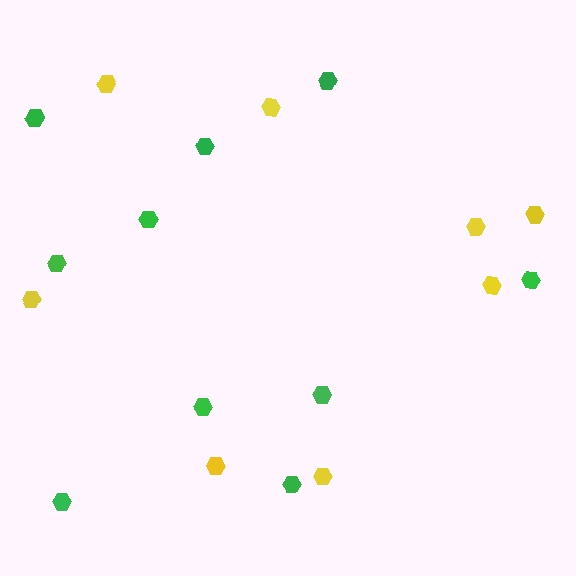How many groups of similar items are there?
There are 2 groups: one group of green hexagons (10) and one group of yellow hexagons (8).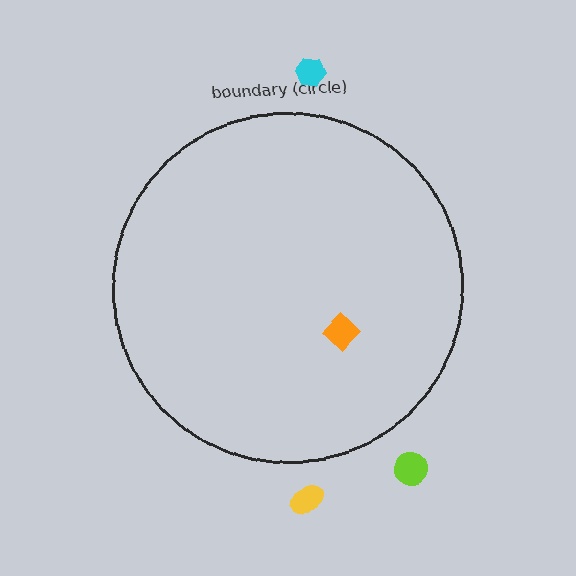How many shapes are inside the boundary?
1 inside, 3 outside.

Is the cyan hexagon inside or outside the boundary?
Outside.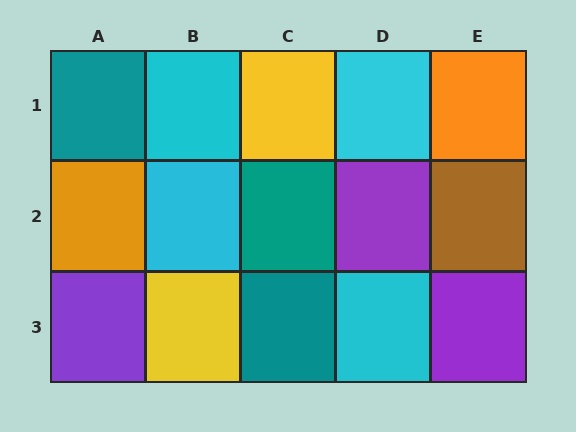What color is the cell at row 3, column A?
Purple.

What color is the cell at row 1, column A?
Teal.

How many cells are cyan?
4 cells are cyan.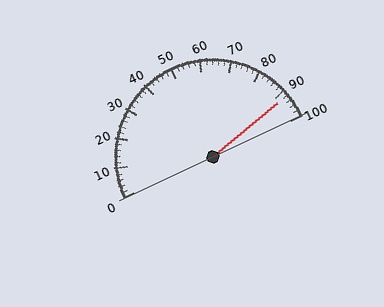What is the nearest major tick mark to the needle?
The nearest major tick mark is 90.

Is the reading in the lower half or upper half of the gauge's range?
The reading is in the upper half of the range (0 to 100).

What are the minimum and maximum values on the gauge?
The gauge ranges from 0 to 100.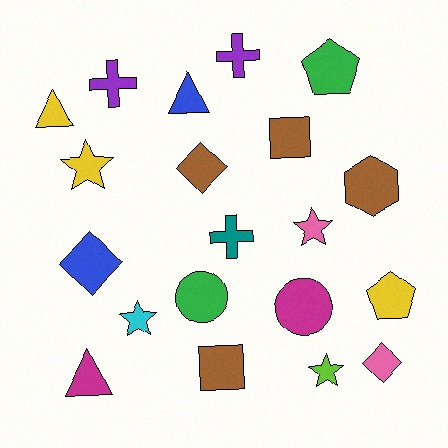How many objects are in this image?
There are 20 objects.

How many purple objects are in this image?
There are 2 purple objects.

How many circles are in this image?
There are 2 circles.